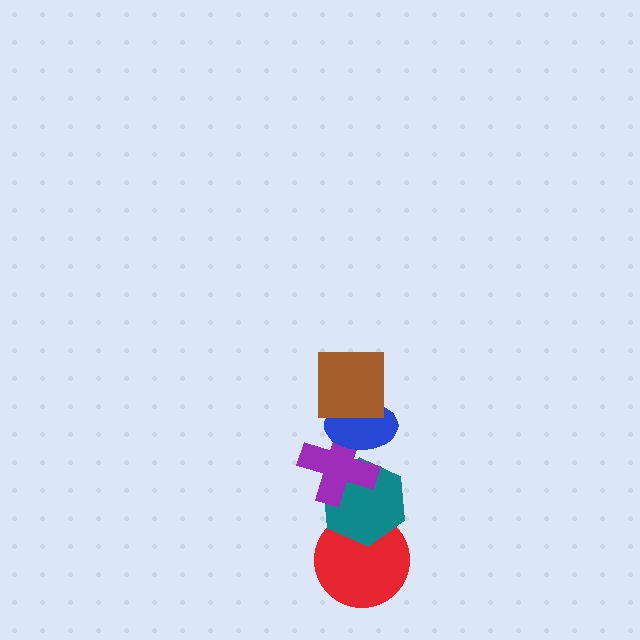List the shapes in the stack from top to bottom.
From top to bottom: the brown square, the blue ellipse, the purple cross, the teal hexagon, the red circle.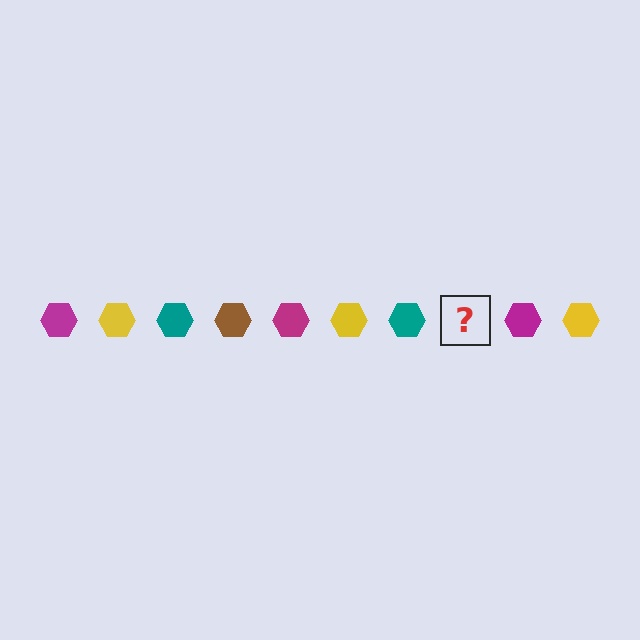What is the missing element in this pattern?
The missing element is a brown hexagon.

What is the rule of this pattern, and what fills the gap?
The rule is that the pattern cycles through magenta, yellow, teal, brown hexagons. The gap should be filled with a brown hexagon.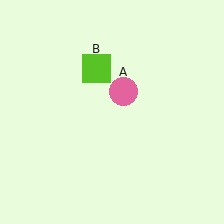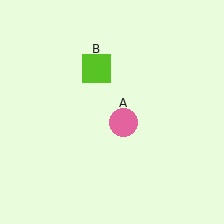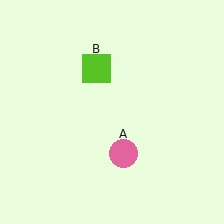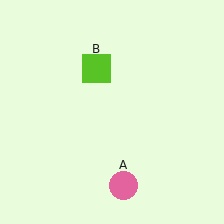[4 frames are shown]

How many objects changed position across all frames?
1 object changed position: pink circle (object A).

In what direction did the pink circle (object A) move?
The pink circle (object A) moved down.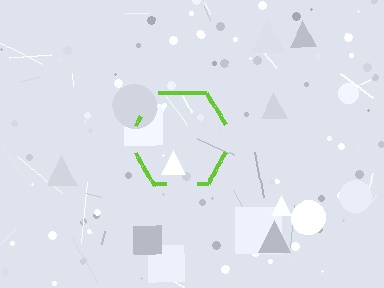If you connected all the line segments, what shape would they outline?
They would outline a hexagon.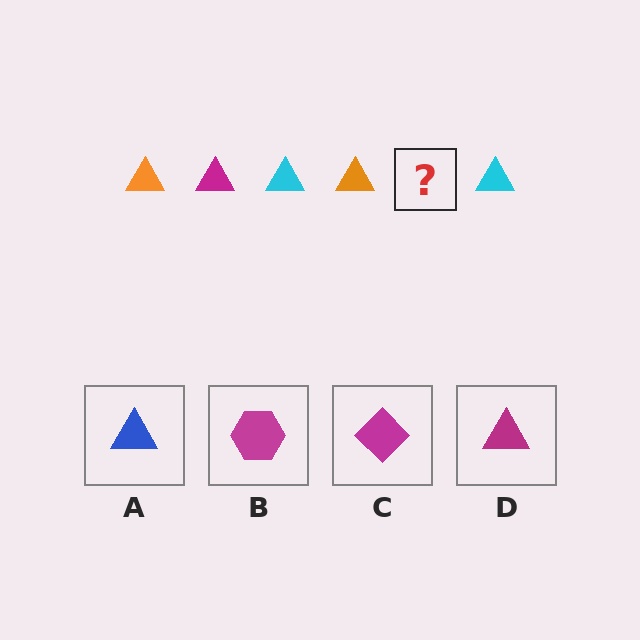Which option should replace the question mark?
Option D.